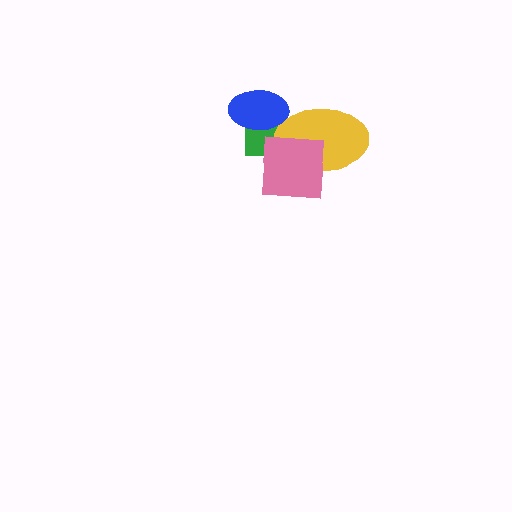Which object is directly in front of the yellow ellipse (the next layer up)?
The blue ellipse is directly in front of the yellow ellipse.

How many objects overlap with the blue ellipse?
2 objects overlap with the blue ellipse.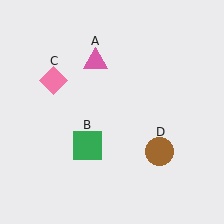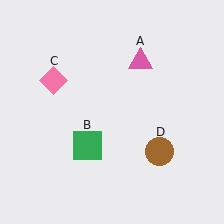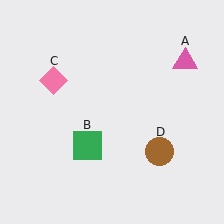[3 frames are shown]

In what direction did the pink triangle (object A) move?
The pink triangle (object A) moved right.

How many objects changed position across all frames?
1 object changed position: pink triangle (object A).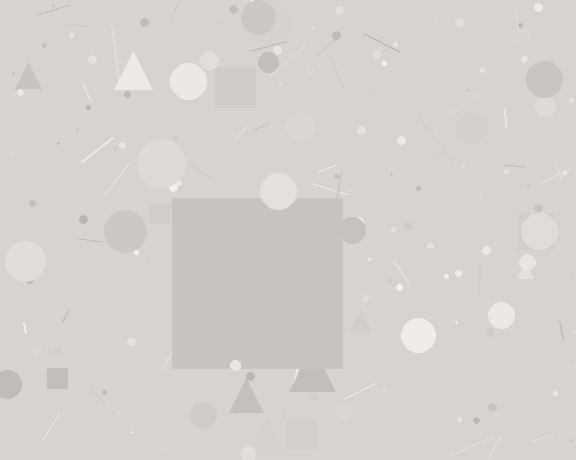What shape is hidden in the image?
A square is hidden in the image.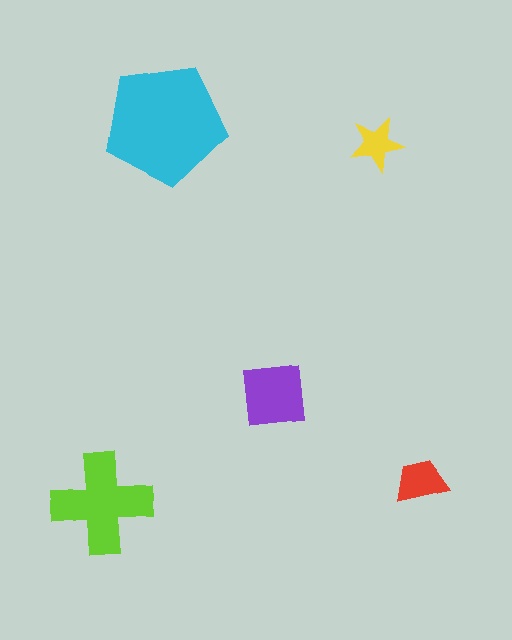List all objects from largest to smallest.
The cyan pentagon, the lime cross, the purple square, the red trapezoid, the yellow star.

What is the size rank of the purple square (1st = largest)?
3rd.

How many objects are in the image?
There are 5 objects in the image.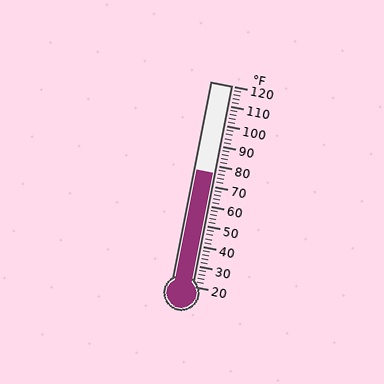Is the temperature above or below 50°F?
The temperature is above 50°F.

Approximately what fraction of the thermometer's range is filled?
The thermometer is filled to approximately 55% of its range.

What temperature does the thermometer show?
The thermometer shows approximately 76°F.